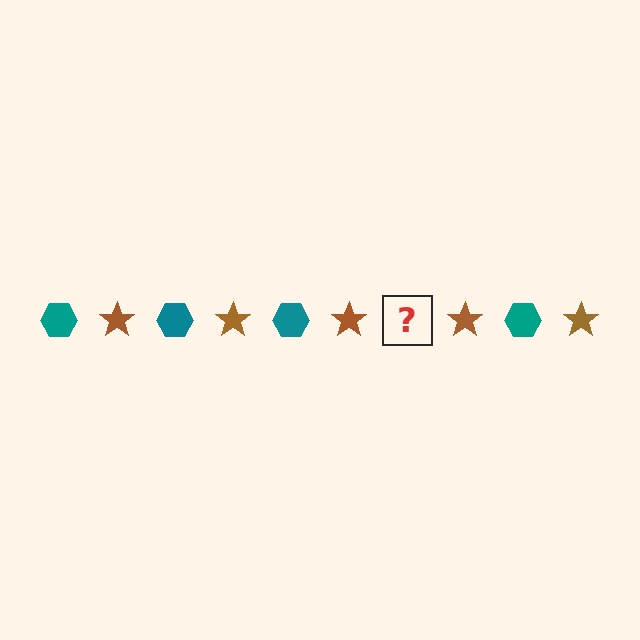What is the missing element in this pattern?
The missing element is a teal hexagon.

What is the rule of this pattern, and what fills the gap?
The rule is that the pattern alternates between teal hexagon and brown star. The gap should be filled with a teal hexagon.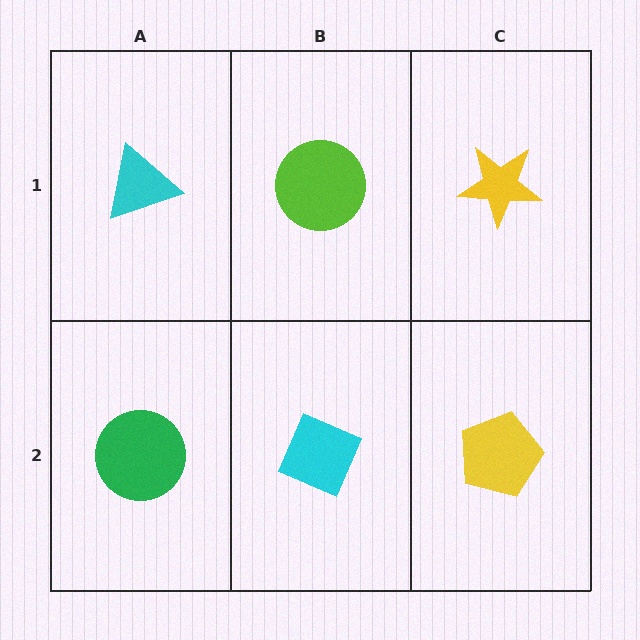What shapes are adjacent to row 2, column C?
A yellow star (row 1, column C), a cyan diamond (row 2, column B).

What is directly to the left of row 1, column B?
A cyan triangle.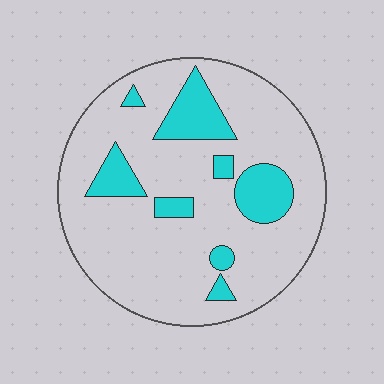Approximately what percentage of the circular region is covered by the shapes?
Approximately 20%.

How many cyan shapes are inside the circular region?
8.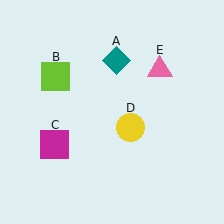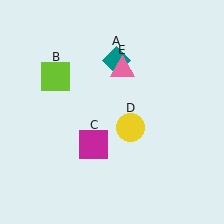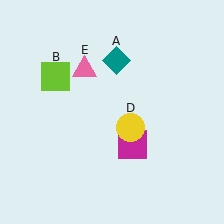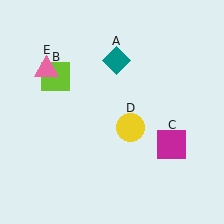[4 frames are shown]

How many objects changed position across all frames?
2 objects changed position: magenta square (object C), pink triangle (object E).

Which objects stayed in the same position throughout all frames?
Teal diamond (object A) and lime square (object B) and yellow circle (object D) remained stationary.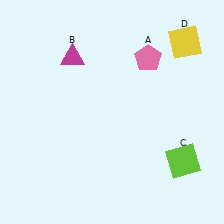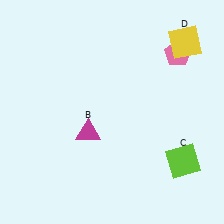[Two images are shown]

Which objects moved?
The objects that moved are: the pink pentagon (A), the magenta triangle (B).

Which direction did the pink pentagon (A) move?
The pink pentagon (A) moved right.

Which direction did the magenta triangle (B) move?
The magenta triangle (B) moved down.